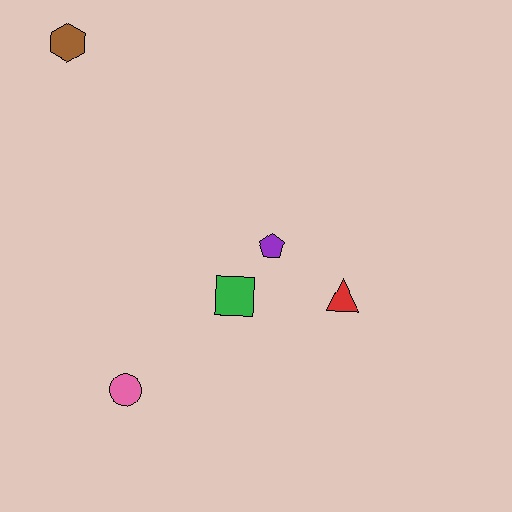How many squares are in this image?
There is 1 square.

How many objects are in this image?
There are 5 objects.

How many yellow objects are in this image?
There are no yellow objects.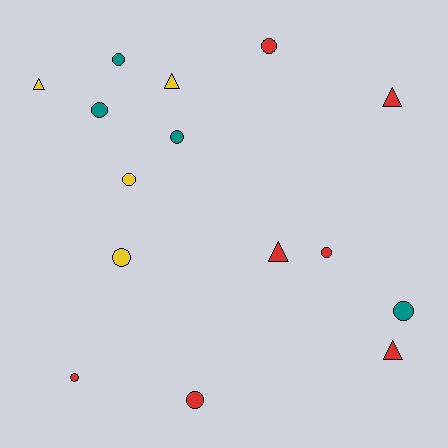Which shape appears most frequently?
Circle, with 10 objects.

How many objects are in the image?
There are 15 objects.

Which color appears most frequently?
Red, with 7 objects.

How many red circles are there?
There are 4 red circles.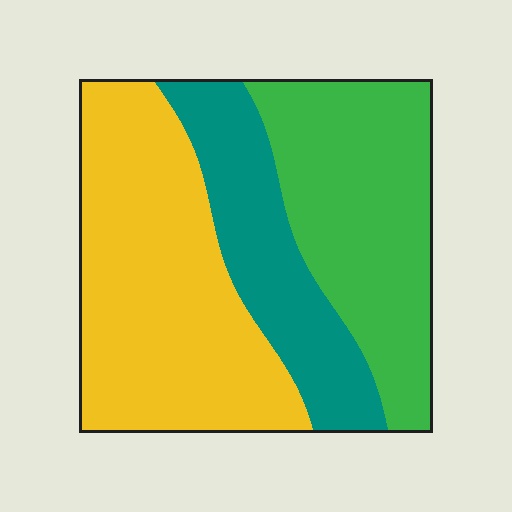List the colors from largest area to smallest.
From largest to smallest: yellow, green, teal.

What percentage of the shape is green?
Green covers roughly 35% of the shape.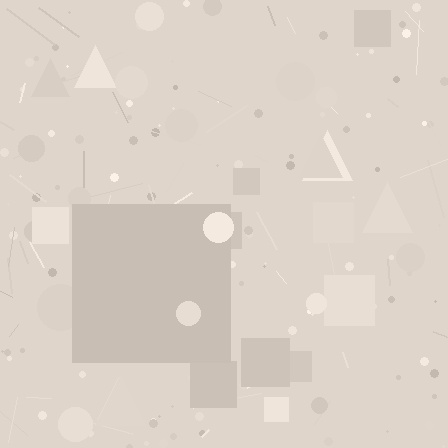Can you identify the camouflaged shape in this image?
The camouflaged shape is a square.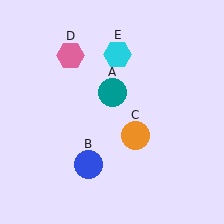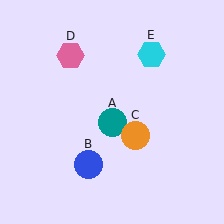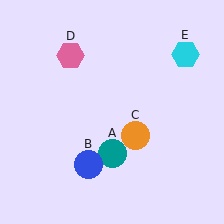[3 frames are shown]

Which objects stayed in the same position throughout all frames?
Blue circle (object B) and orange circle (object C) and pink hexagon (object D) remained stationary.